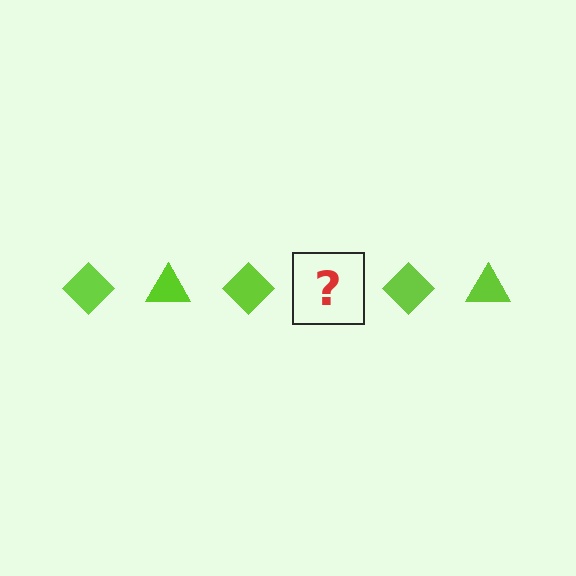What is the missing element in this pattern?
The missing element is a lime triangle.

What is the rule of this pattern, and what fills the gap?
The rule is that the pattern cycles through diamond, triangle shapes in lime. The gap should be filled with a lime triangle.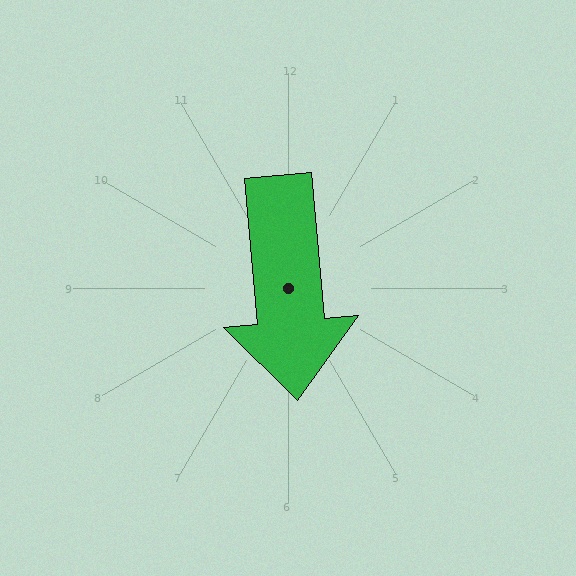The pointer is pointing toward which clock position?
Roughly 6 o'clock.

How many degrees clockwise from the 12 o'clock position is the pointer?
Approximately 175 degrees.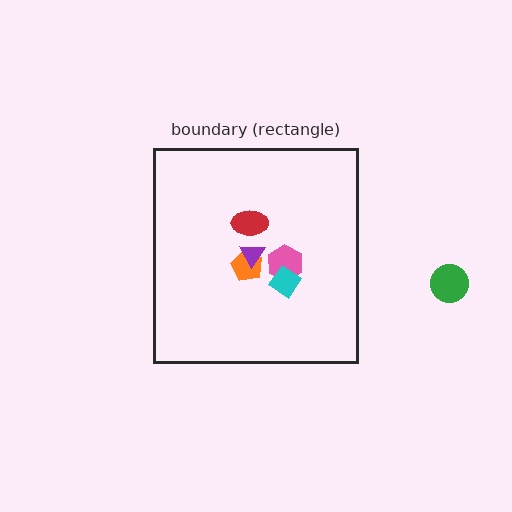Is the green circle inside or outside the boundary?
Outside.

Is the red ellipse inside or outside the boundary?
Inside.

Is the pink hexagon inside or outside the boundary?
Inside.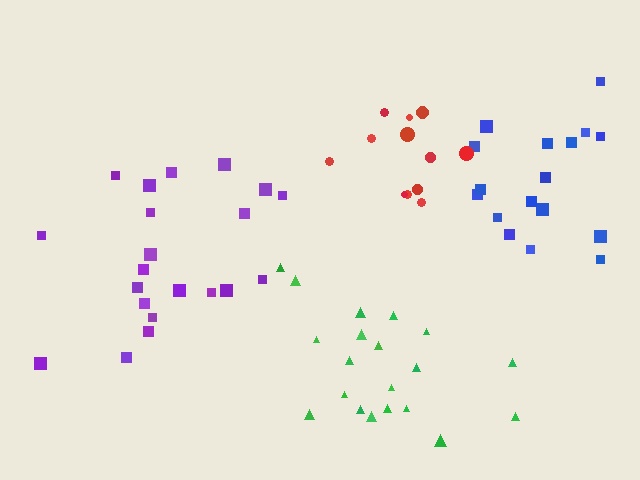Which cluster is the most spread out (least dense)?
Green.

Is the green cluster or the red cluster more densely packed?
Red.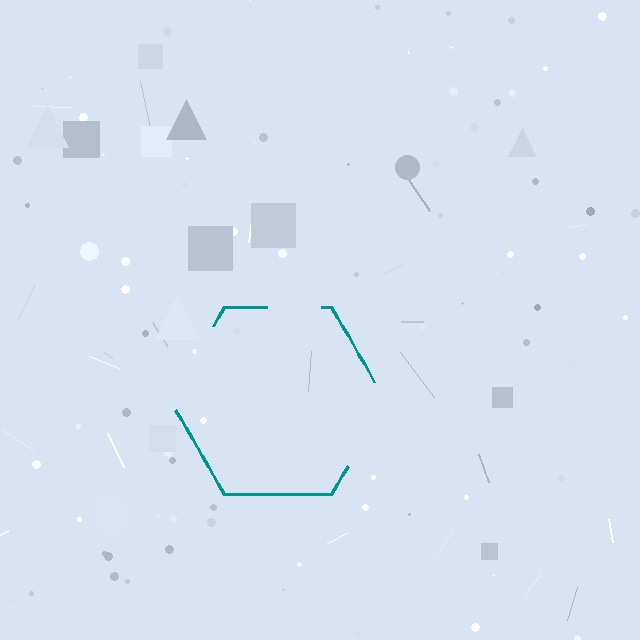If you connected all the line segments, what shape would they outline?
They would outline a hexagon.